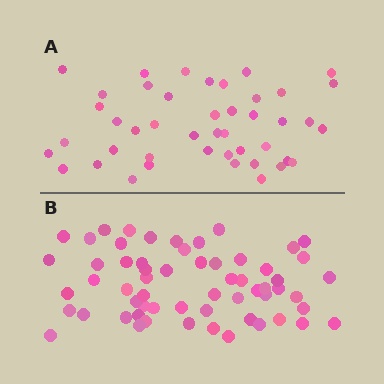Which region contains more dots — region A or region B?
Region B (the bottom region) has more dots.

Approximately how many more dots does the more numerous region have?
Region B has approximately 15 more dots than region A.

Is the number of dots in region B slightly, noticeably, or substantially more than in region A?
Region B has noticeably more, but not dramatically so. The ratio is roughly 1.4 to 1.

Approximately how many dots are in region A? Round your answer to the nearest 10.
About 40 dots. (The exact count is 44, which rounds to 40.)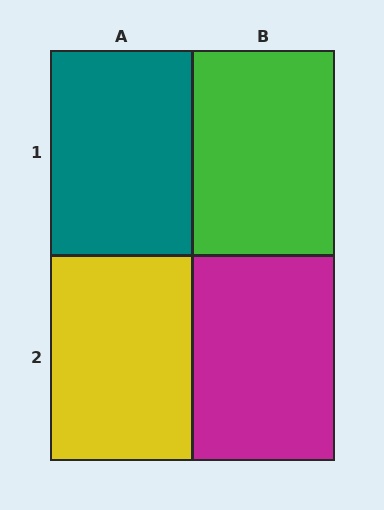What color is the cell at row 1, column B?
Green.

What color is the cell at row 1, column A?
Teal.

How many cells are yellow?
1 cell is yellow.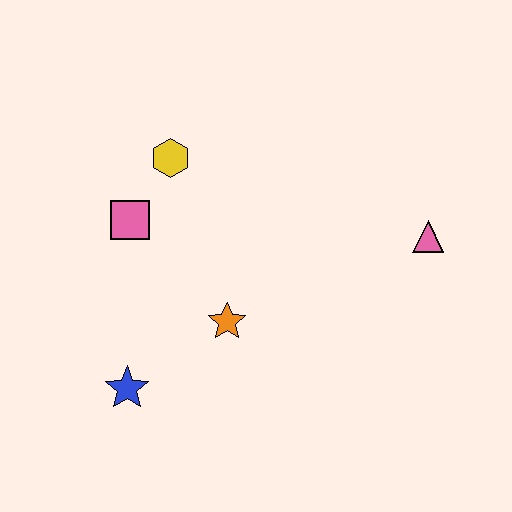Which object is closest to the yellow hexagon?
The pink square is closest to the yellow hexagon.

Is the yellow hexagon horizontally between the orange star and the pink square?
Yes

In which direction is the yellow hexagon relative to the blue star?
The yellow hexagon is above the blue star.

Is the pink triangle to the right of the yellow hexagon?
Yes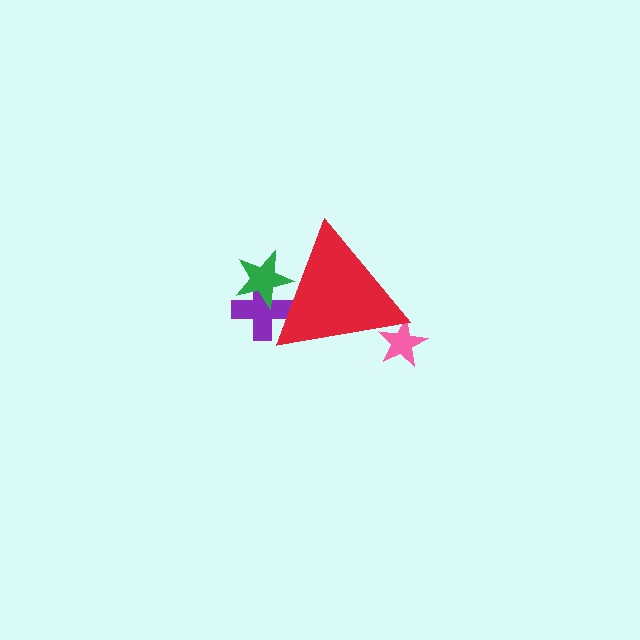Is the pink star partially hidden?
Yes, the pink star is partially hidden behind the red triangle.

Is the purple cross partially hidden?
Yes, the purple cross is partially hidden behind the red triangle.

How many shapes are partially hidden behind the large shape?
3 shapes are partially hidden.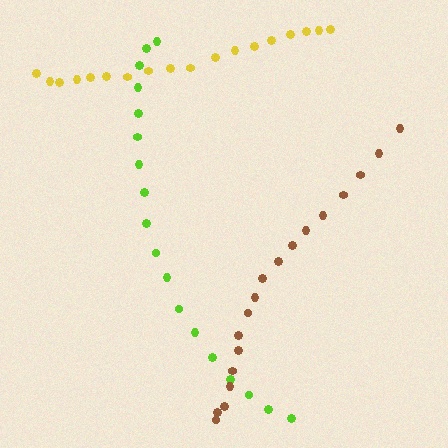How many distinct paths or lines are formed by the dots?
There are 3 distinct paths.